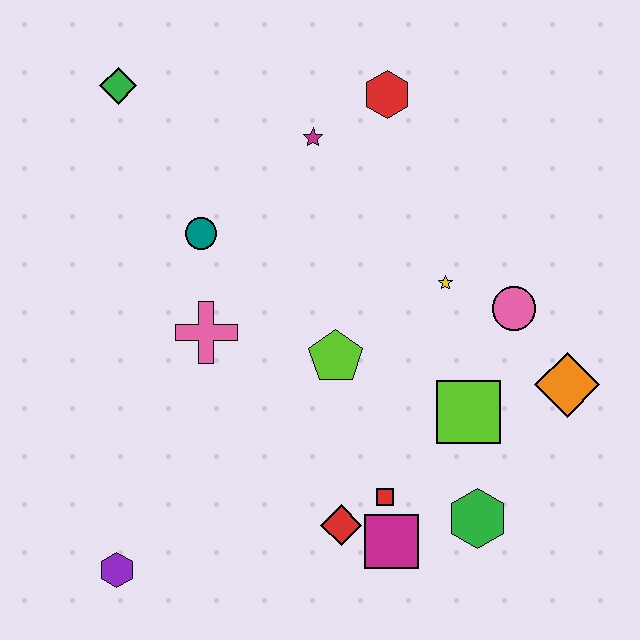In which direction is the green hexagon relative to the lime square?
The green hexagon is below the lime square.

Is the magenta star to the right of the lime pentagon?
No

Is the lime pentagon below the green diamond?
Yes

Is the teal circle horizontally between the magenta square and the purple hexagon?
Yes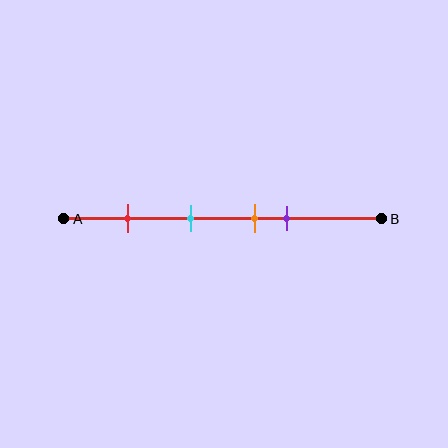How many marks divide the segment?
There are 4 marks dividing the segment.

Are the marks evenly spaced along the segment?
No, the marks are not evenly spaced.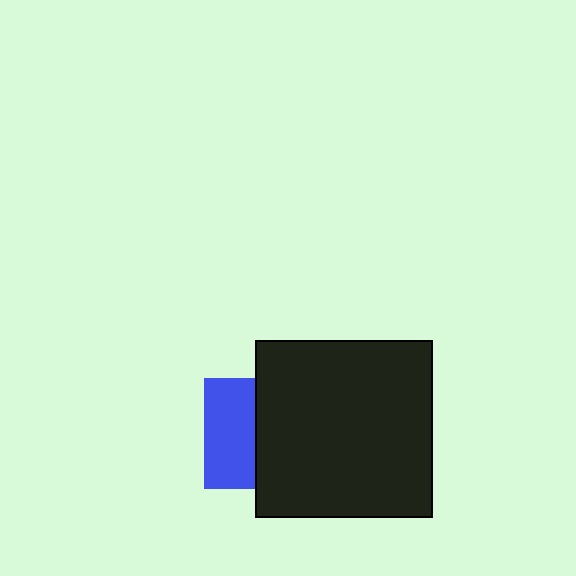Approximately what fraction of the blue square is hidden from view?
Roughly 54% of the blue square is hidden behind the black square.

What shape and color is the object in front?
The object in front is a black square.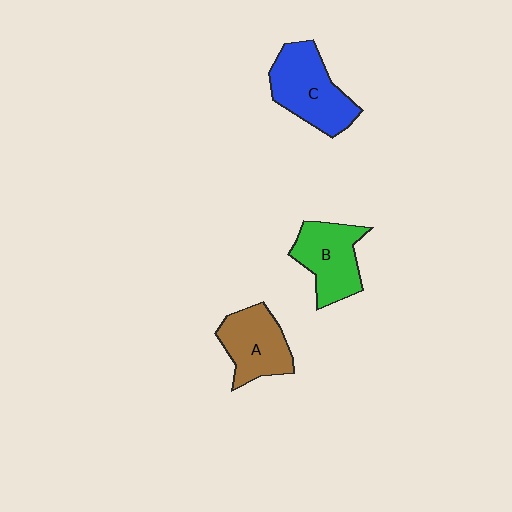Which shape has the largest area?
Shape C (blue).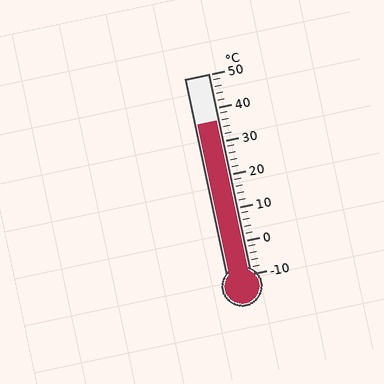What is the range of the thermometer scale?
The thermometer scale ranges from -10°C to 50°C.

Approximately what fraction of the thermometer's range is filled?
The thermometer is filled to approximately 75% of its range.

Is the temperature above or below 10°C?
The temperature is above 10°C.